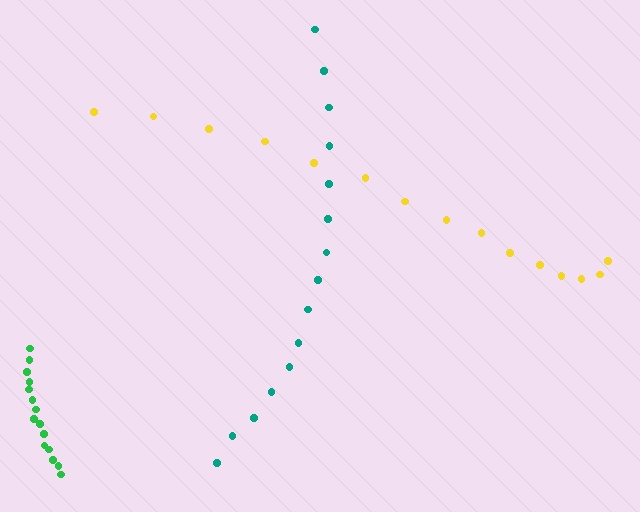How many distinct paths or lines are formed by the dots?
There are 3 distinct paths.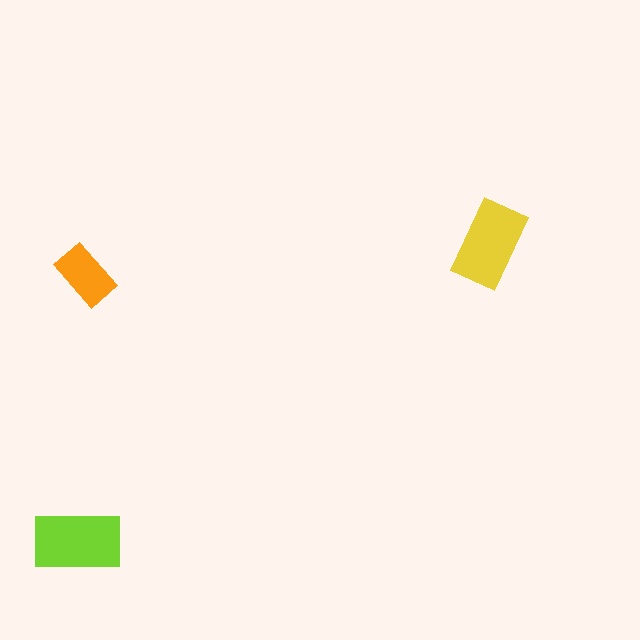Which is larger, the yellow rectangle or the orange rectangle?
The yellow one.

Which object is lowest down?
The lime rectangle is bottommost.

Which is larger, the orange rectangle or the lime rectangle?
The lime one.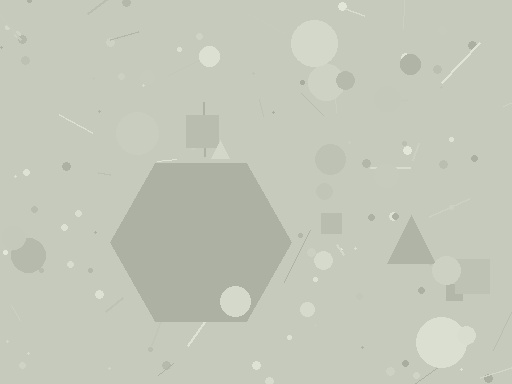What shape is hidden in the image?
A hexagon is hidden in the image.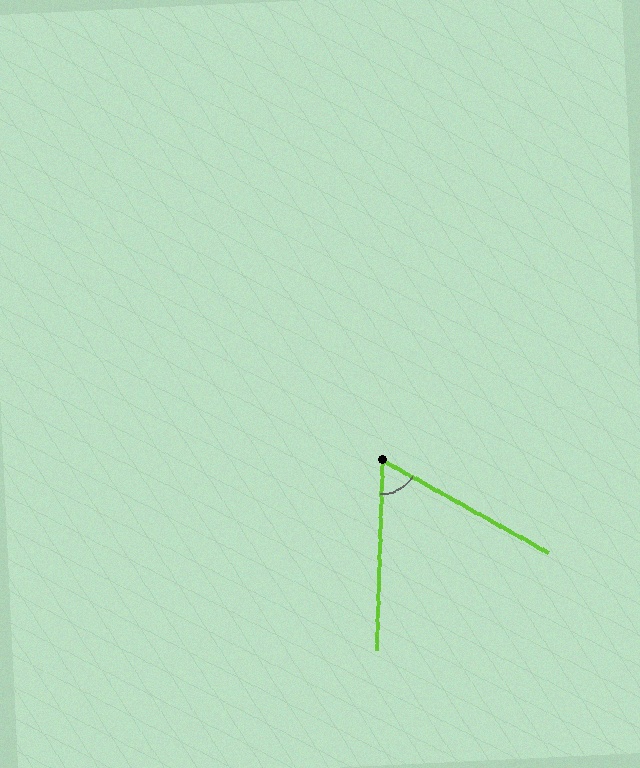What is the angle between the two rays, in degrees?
Approximately 63 degrees.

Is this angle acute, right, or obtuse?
It is acute.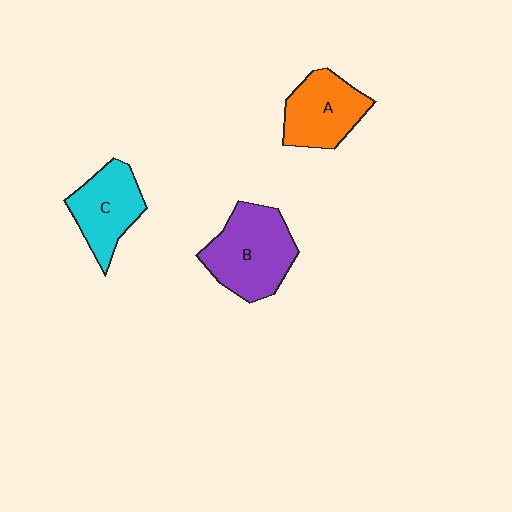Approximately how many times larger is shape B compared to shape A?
Approximately 1.3 times.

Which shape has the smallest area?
Shape C (cyan).